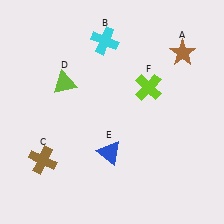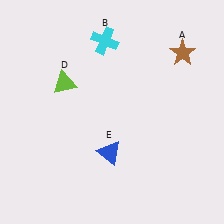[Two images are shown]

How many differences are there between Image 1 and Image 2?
There are 2 differences between the two images.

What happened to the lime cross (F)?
The lime cross (F) was removed in Image 2. It was in the top-right area of Image 1.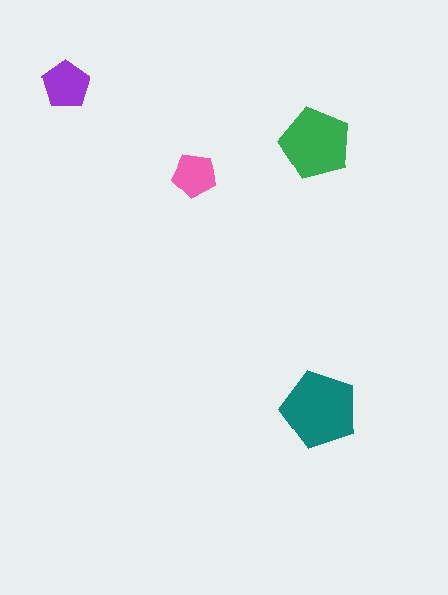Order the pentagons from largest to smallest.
the teal one, the green one, the purple one, the pink one.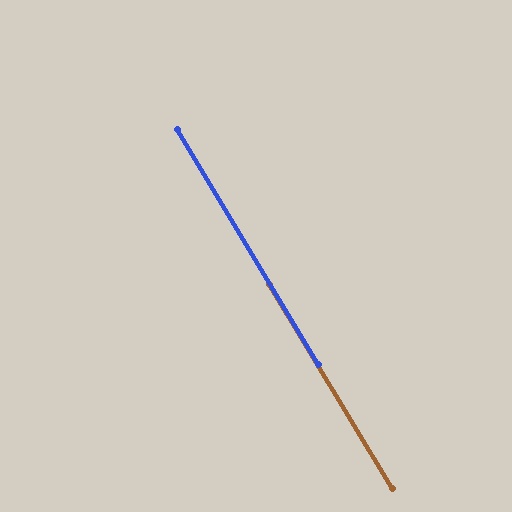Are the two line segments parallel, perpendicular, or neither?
Parallel — their directions differ by only 0.0°.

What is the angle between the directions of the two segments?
Approximately 0 degrees.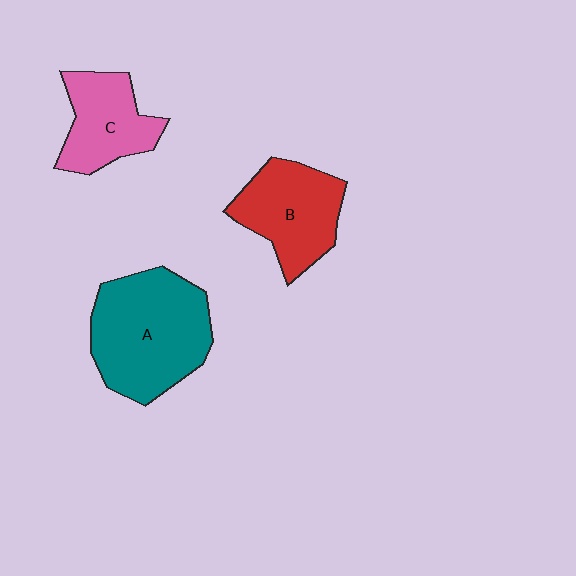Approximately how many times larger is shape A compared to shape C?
Approximately 1.7 times.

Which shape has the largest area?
Shape A (teal).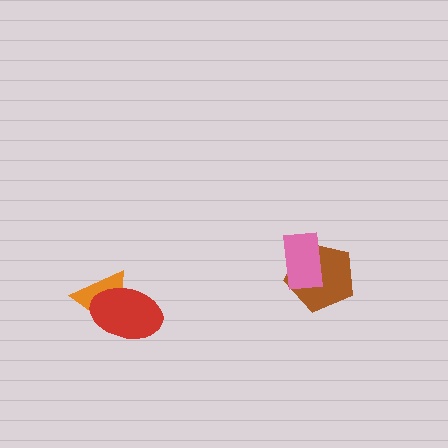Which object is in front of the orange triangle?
The red ellipse is in front of the orange triangle.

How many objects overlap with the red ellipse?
1 object overlaps with the red ellipse.